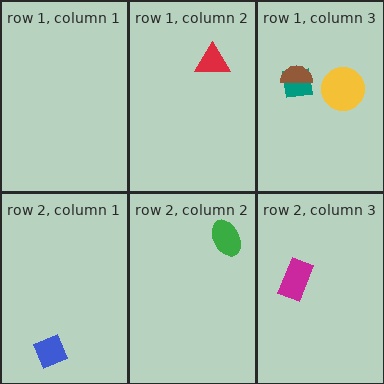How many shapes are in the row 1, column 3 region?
3.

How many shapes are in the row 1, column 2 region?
1.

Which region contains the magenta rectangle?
The row 2, column 3 region.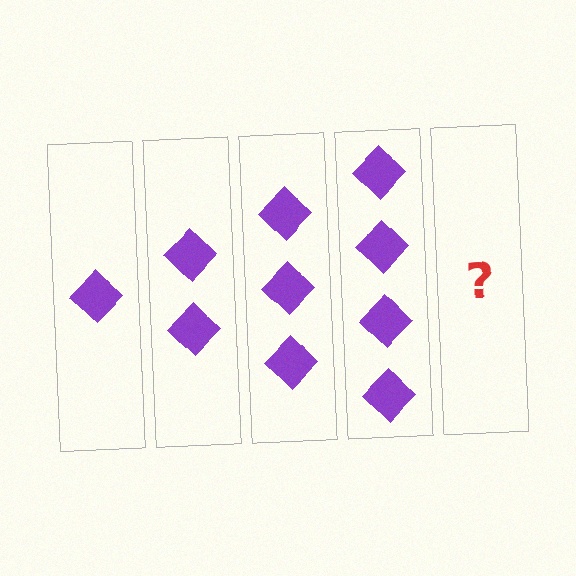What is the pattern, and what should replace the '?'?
The pattern is that each step adds one more diamond. The '?' should be 5 diamonds.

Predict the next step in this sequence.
The next step is 5 diamonds.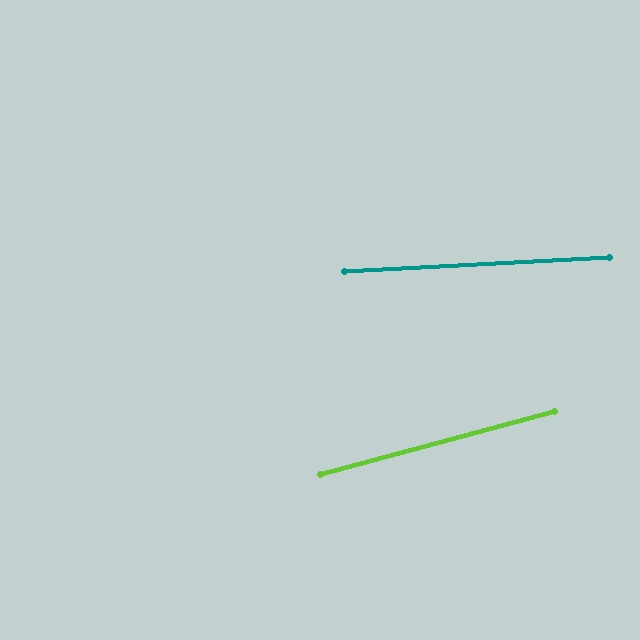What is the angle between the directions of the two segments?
Approximately 12 degrees.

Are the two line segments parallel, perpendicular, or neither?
Neither parallel nor perpendicular — they differ by about 12°.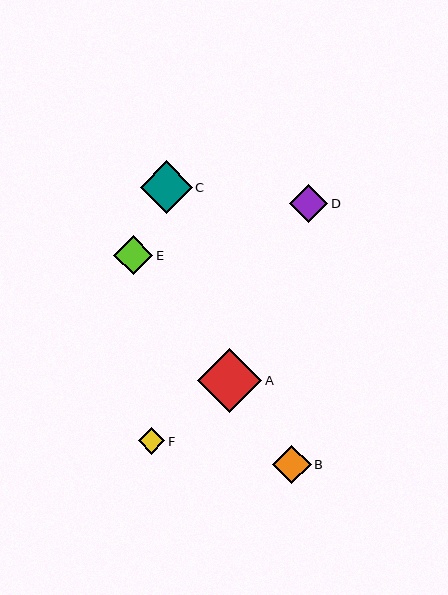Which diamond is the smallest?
Diamond F is the smallest with a size of approximately 27 pixels.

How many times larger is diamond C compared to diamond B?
Diamond C is approximately 1.4 times the size of diamond B.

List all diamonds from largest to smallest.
From largest to smallest: A, C, E, D, B, F.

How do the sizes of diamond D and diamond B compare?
Diamond D and diamond B are approximately the same size.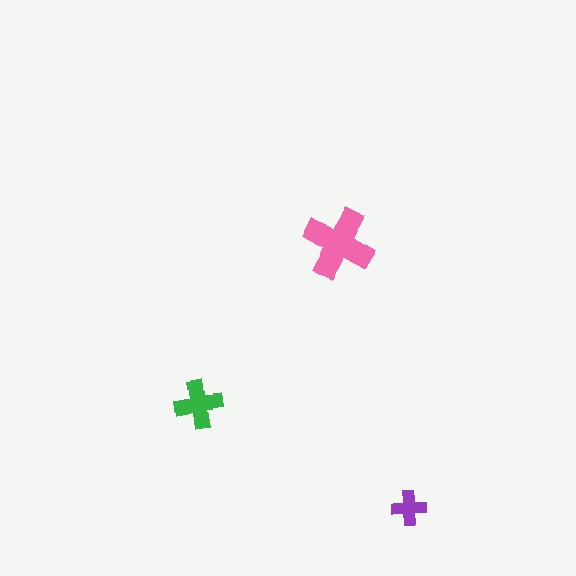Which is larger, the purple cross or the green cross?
The green one.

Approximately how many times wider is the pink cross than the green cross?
About 1.5 times wider.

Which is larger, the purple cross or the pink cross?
The pink one.